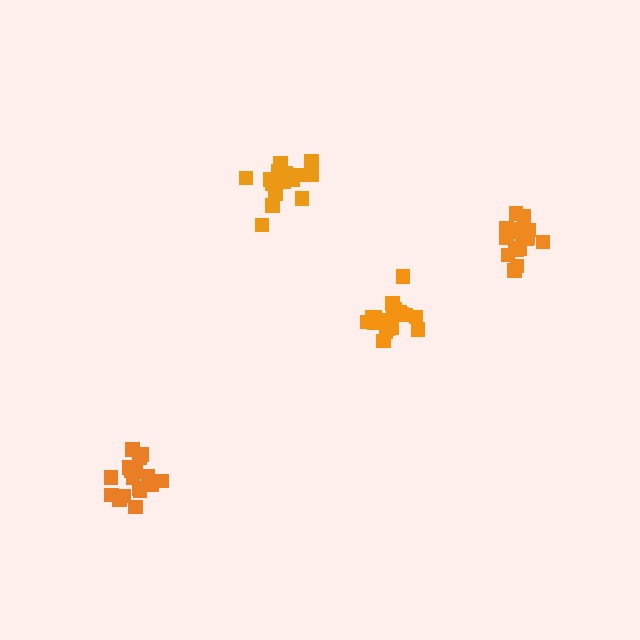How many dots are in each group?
Group 1: 19 dots, Group 2: 17 dots, Group 3: 18 dots, Group 4: 15 dots (69 total).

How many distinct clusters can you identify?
There are 4 distinct clusters.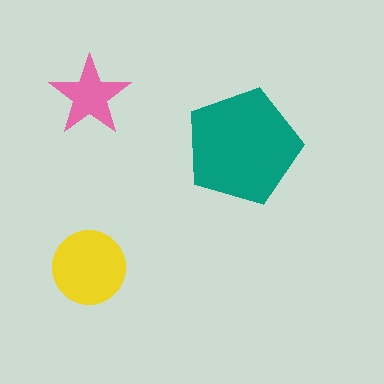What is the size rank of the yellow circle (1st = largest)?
2nd.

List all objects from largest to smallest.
The teal pentagon, the yellow circle, the pink star.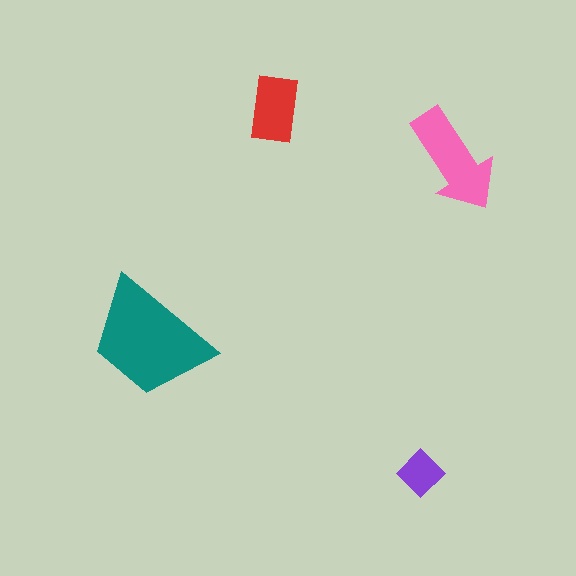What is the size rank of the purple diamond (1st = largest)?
4th.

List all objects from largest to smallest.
The teal trapezoid, the pink arrow, the red rectangle, the purple diamond.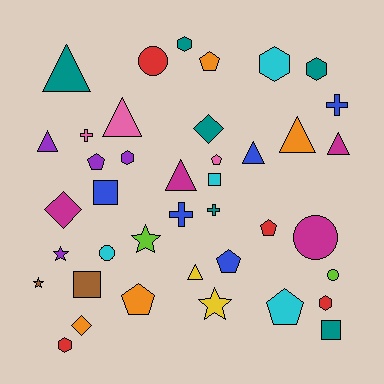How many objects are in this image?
There are 40 objects.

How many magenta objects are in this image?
There are 4 magenta objects.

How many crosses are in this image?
There are 4 crosses.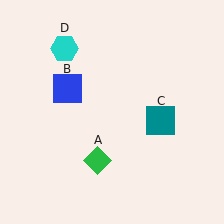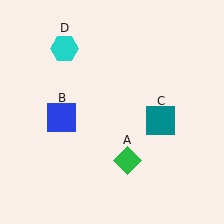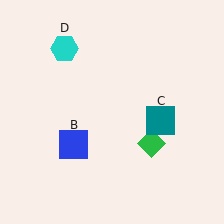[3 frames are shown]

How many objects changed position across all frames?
2 objects changed position: green diamond (object A), blue square (object B).